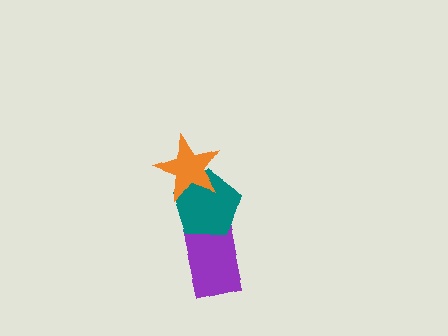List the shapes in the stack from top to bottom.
From top to bottom: the orange star, the teal pentagon, the purple rectangle.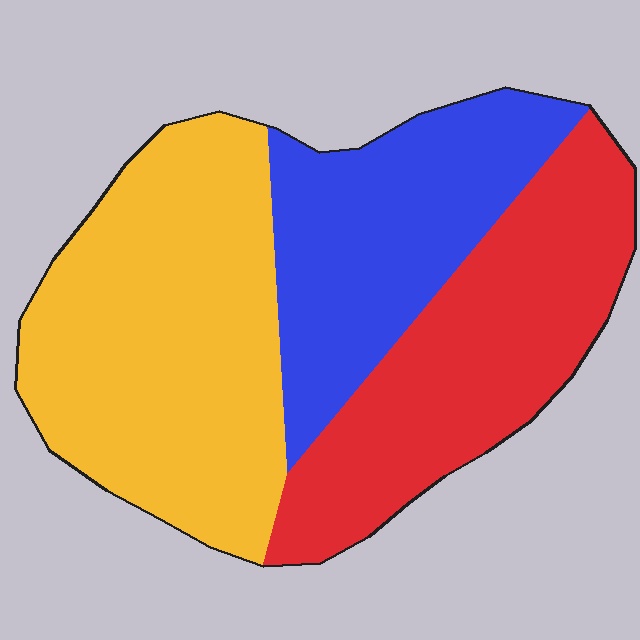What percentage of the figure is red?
Red covers around 30% of the figure.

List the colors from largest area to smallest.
From largest to smallest: yellow, red, blue.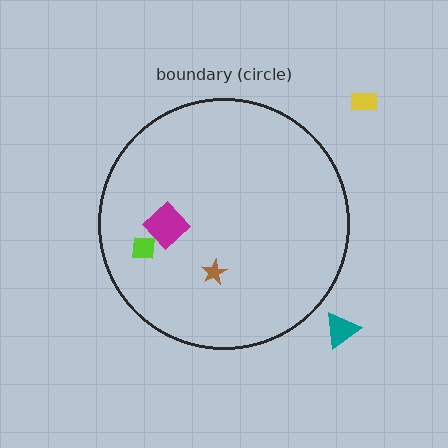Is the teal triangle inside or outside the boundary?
Outside.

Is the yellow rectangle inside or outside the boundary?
Outside.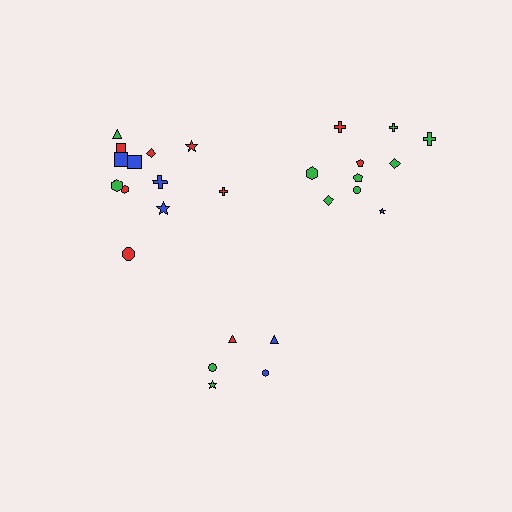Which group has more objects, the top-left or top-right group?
The top-left group.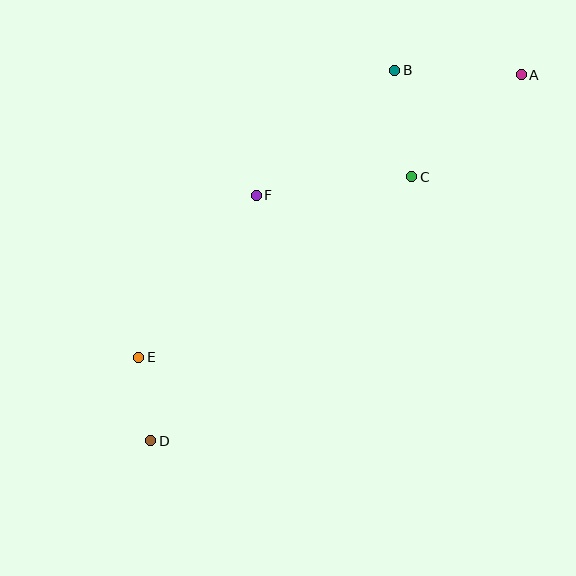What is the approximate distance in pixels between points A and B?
The distance between A and B is approximately 127 pixels.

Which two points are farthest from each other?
Points A and D are farthest from each other.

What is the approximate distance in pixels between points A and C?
The distance between A and C is approximately 149 pixels.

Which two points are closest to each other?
Points D and E are closest to each other.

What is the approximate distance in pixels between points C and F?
The distance between C and F is approximately 157 pixels.